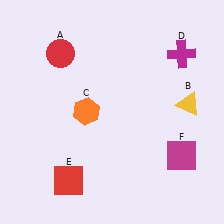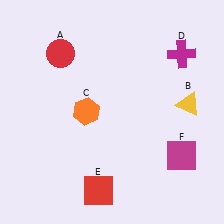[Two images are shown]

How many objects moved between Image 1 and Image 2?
1 object moved between the two images.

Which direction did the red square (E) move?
The red square (E) moved right.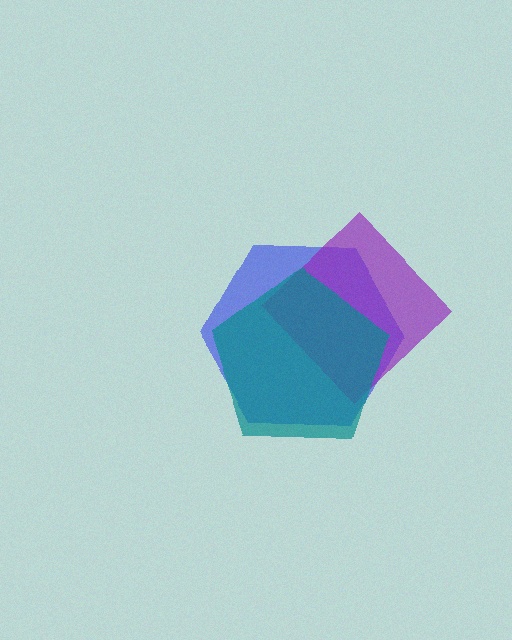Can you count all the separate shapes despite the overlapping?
Yes, there are 3 separate shapes.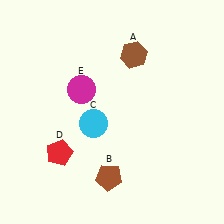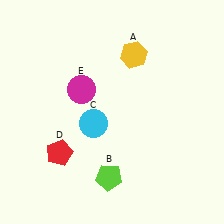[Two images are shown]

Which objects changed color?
A changed from brown to yellow. B changed from brown to lime.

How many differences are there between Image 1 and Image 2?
There are 2 differences between the two images.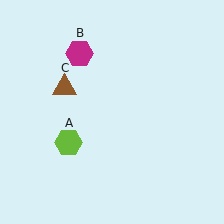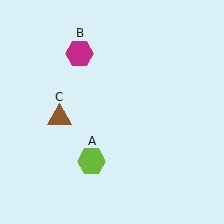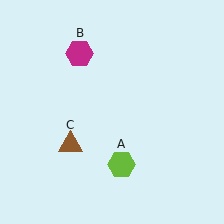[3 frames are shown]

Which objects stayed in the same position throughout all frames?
Magenta hexagon (object B) remained stationary.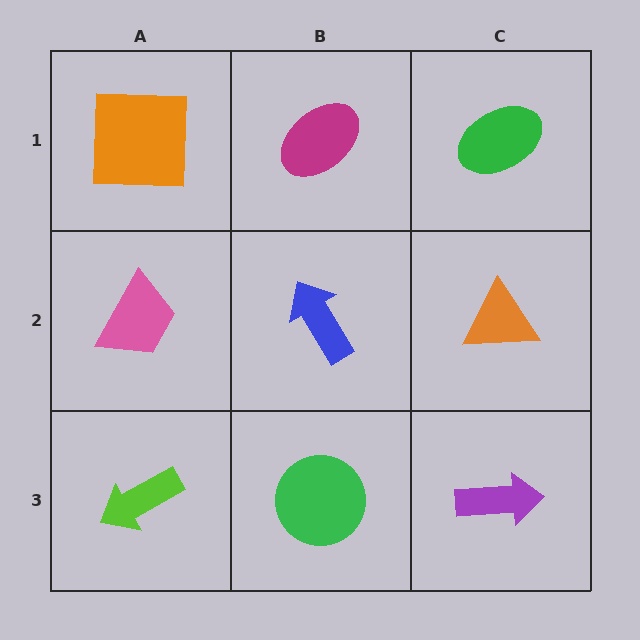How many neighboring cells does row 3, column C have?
2.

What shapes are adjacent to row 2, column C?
A green ellipse (row 1, column C), a purple arrow (row 3, column C), a blue arrow (row 2, column B).